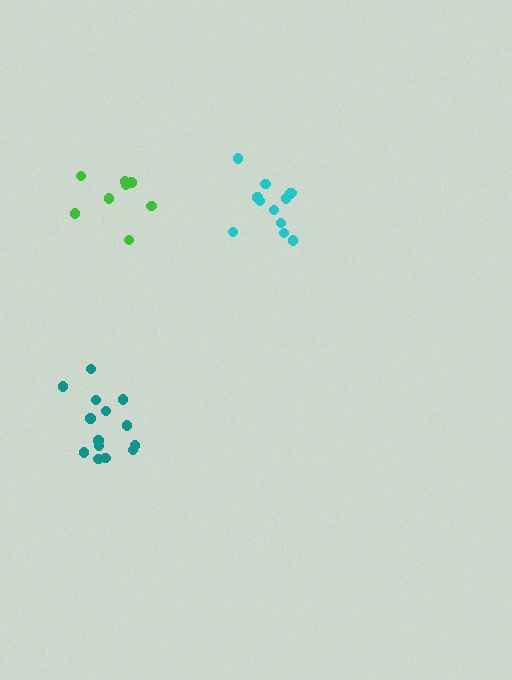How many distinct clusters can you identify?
There are 3 distinct clusters.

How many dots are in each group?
Group 1: 8 dots, Group 2: 12 dots, Group 3: 14 dots (34 total).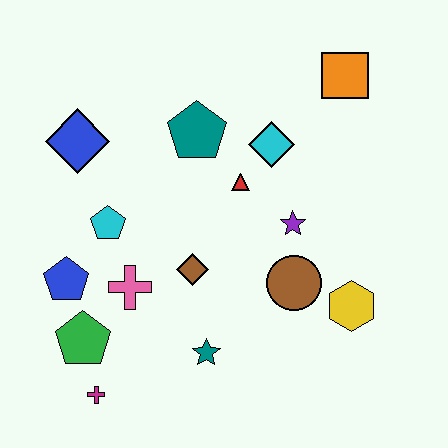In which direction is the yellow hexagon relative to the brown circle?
The yellow hexagon is to the right of the brown circle.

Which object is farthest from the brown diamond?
The orange square is farthest from the brown diamond.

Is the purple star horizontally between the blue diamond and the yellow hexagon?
Yes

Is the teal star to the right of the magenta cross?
Yes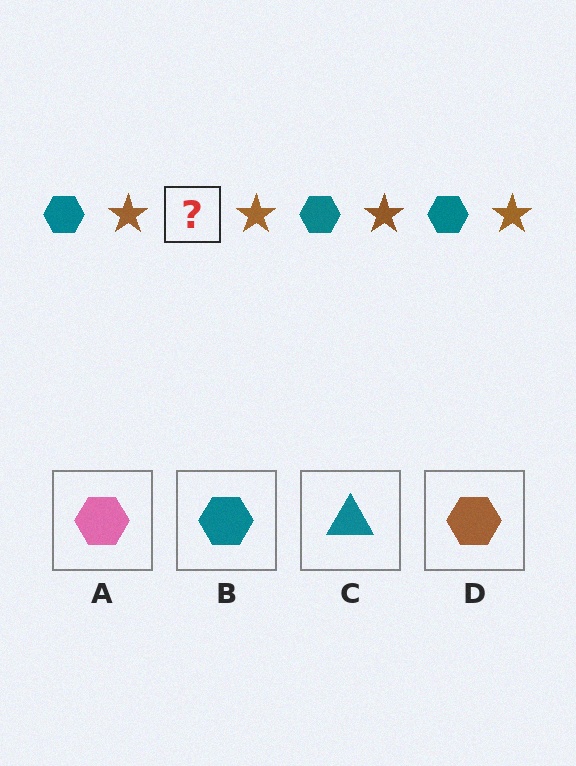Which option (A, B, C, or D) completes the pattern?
B.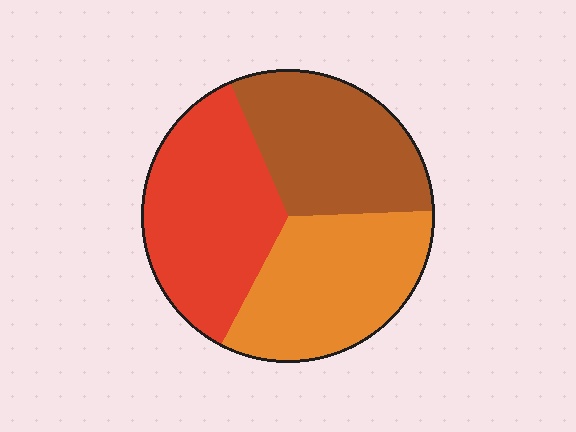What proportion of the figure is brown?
Brown covers roughly 30% of the figure.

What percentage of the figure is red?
Red takes up about three eighths (3/8) of the figure.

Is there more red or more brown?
Red.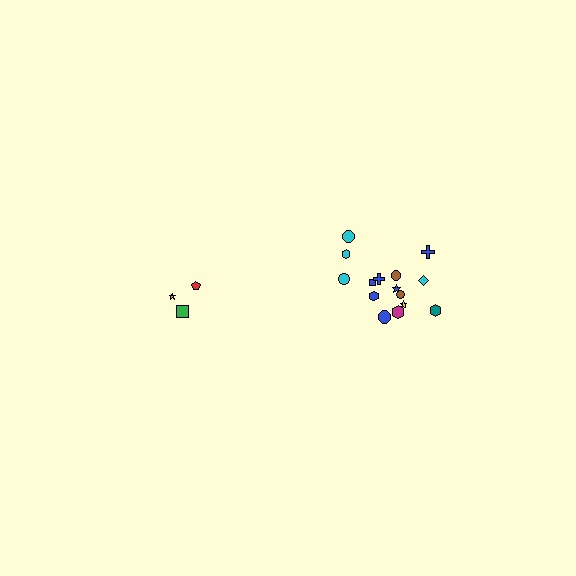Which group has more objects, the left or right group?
The right group.